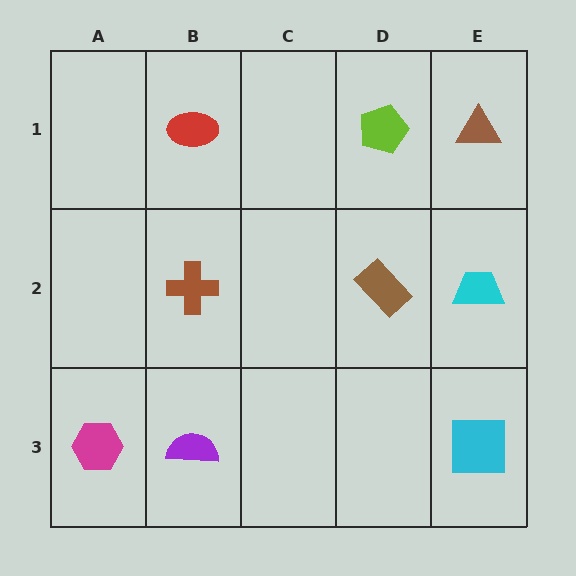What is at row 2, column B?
A brown cross.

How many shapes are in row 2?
3 shapes.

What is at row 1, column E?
A brown triangle.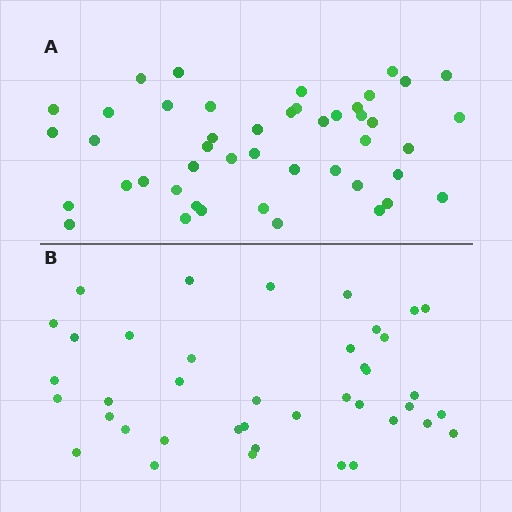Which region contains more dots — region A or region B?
Region A (the top region) has more dots.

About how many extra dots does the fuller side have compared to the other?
Region A has about 6 more dots than region B.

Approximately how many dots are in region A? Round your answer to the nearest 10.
About 50 dots. (The exact count is 46, which rounds to 50.)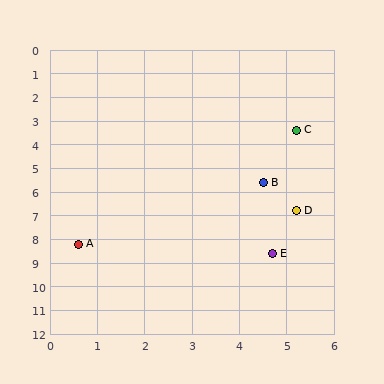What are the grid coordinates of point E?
Point E is at approximately (4.7, 8.6).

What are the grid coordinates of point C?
Point C is at approximately (5.2, 3.4).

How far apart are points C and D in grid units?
Points C and D are about 3.4 grid units apart.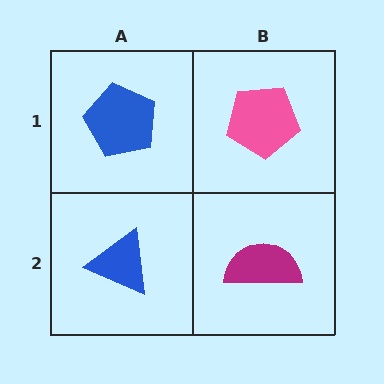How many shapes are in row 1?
2 shapes.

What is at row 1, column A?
A blue pentagon.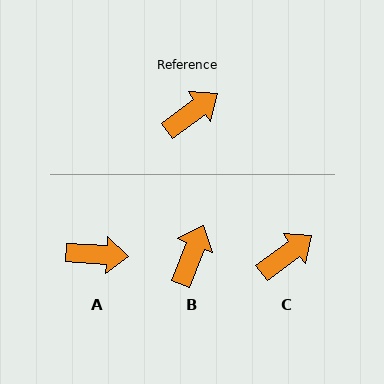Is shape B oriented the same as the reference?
No, it is off by about 32 degrees.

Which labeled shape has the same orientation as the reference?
C.